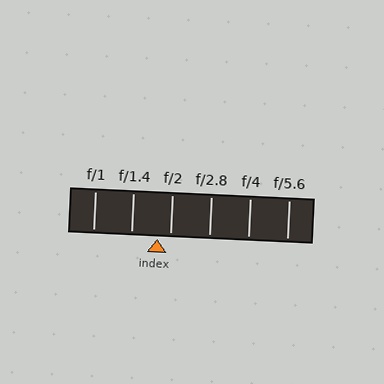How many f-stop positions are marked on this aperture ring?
There are 6 f-stop positions marked.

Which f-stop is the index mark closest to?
The index mark is closest to f/2.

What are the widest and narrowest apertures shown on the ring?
The widest aperture shown is f/1 and the narrowest is f/5.6.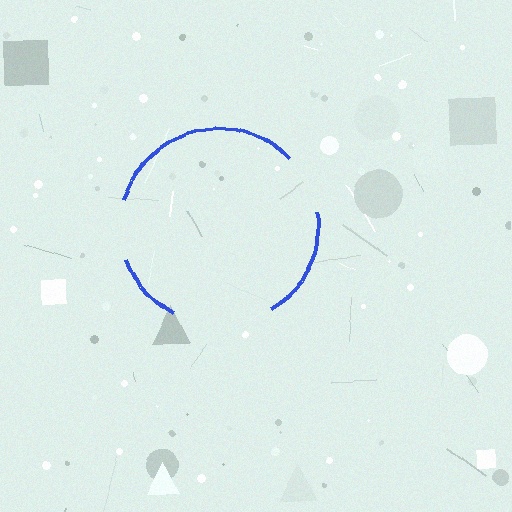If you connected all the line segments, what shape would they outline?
They would outline a circle.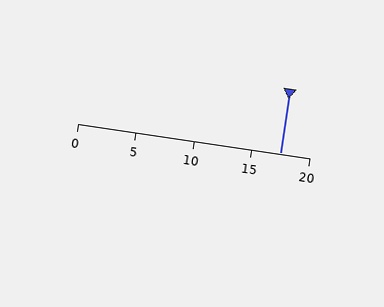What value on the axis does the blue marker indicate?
The marker indicates approximately 17.5.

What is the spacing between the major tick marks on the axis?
The major ticks are spaced 5 apart.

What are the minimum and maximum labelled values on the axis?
The axis runs from 0 to 20.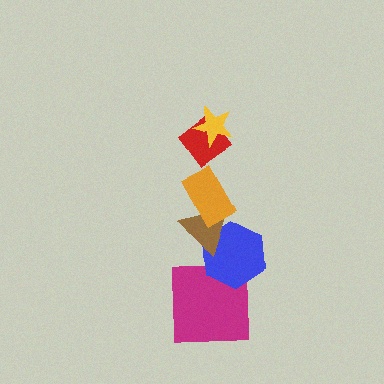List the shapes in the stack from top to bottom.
From top to bottom: the yellow star, the red diamond, the orange rectangle, the brown triangle, the blue hexagon, the magenta square.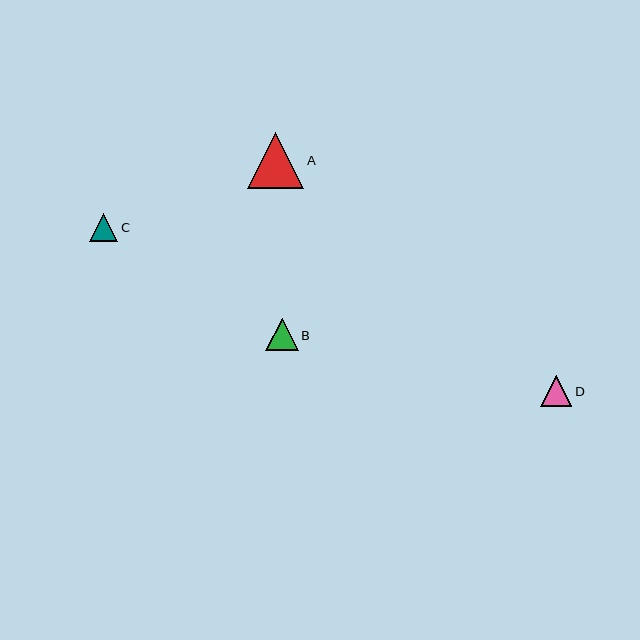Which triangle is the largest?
Triangle A is the largest with a size of approximately 56 pixels.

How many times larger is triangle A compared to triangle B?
Triangle A is approximately 1.7 times the size of triangle B.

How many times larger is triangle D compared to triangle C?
Triangle D is approximately 1.1 times the size of triangle C.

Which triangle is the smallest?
Triangle C is the smallest with a size of approximately 28 pixels.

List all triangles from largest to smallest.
From largest to smallest: A, B, D, C.